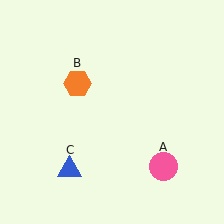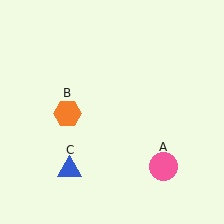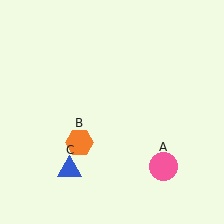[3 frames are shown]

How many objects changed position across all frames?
1 object changed position: orange hexagon (object B).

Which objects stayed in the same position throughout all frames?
Pink circle (object A) and blue triangle (object C) remained stationary.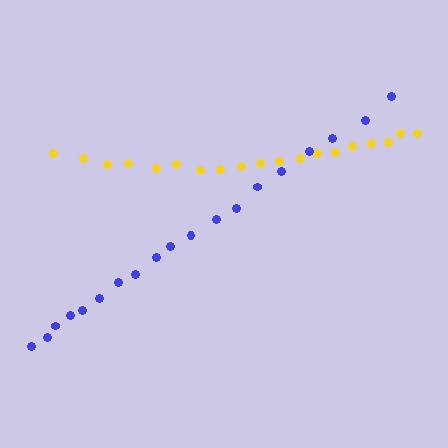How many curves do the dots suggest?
There are 2 distinct paths.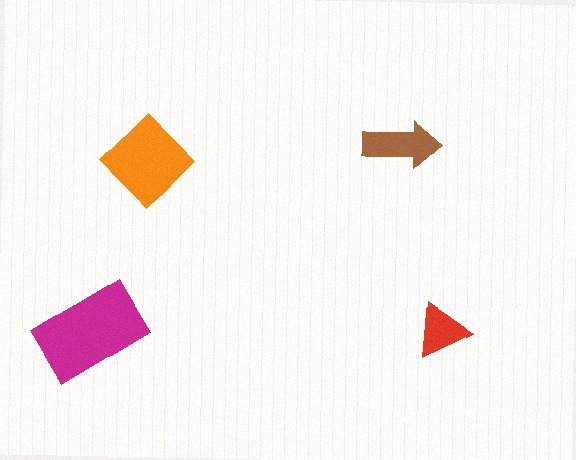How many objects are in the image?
There are 4 objects in the image.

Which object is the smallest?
The red triangle.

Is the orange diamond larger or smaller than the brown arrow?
Larger.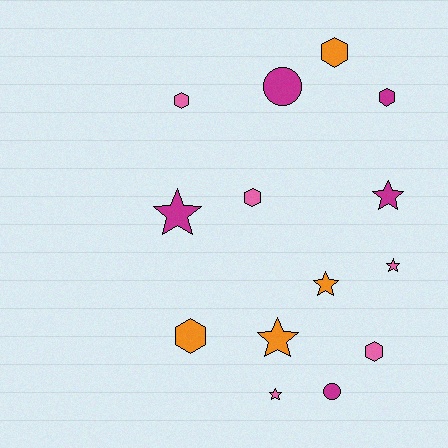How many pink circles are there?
There are no pink circles.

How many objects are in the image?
There are 14 objects.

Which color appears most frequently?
Pink, with 5 objects.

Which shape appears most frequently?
Star, with 6 objects.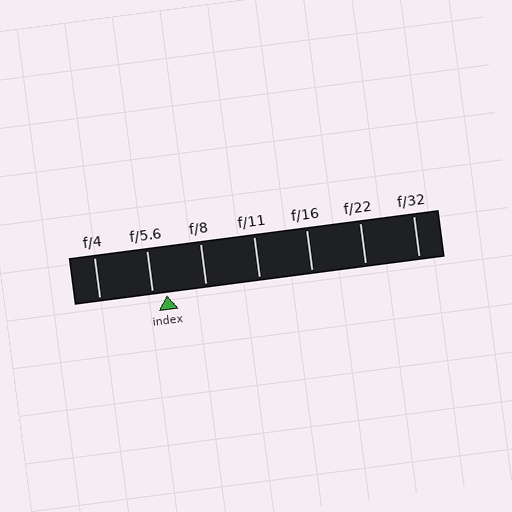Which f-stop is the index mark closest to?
The index mark is closest to f/5.6.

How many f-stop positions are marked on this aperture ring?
There are 7 f-stop positions marked.